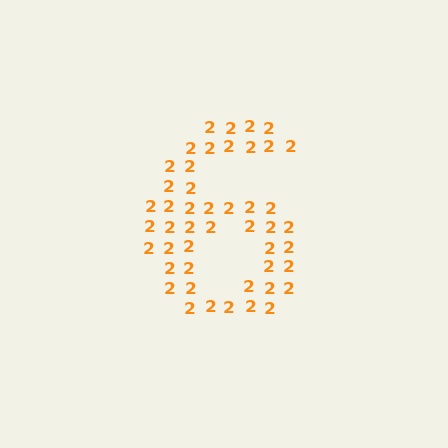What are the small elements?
The small elements are digit 2's.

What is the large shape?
The large shape is the digit 6.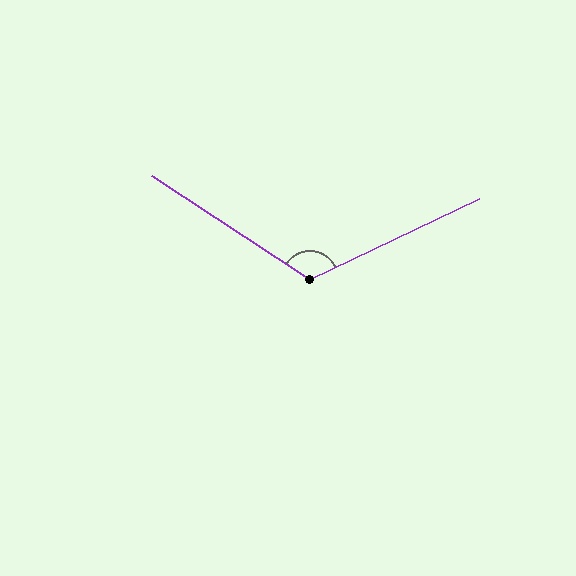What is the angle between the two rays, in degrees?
Approximately 121 degrees.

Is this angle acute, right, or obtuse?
It is obtuse.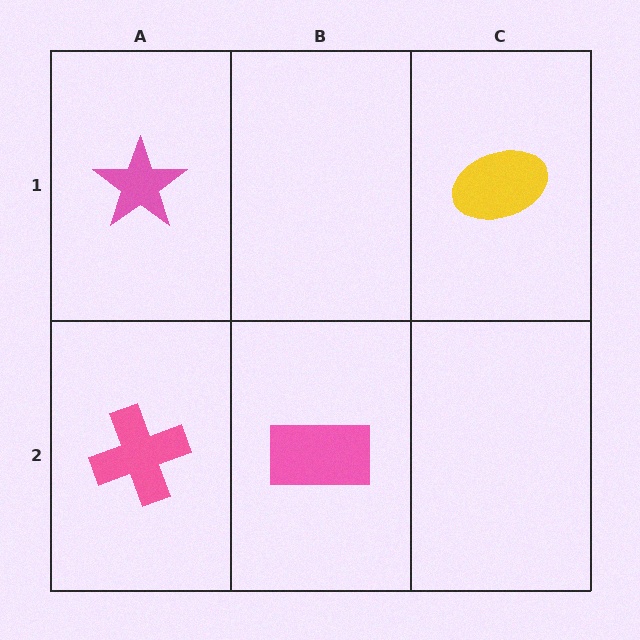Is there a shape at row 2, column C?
No, that cell is empty.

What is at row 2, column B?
A pink rectangle.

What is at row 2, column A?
A pink cross.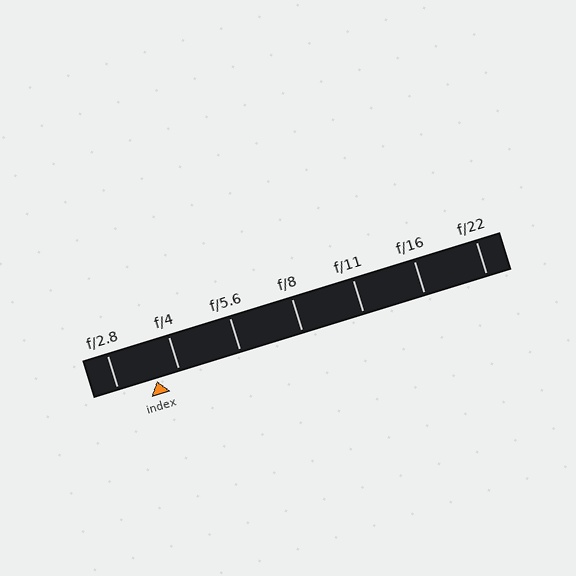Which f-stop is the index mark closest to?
The index mark is closest to f/4.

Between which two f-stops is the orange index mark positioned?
The index mark is between f/2.8 and f/4.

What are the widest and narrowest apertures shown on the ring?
The widest aperture shown is f/2.8 and the narrowest is f/22.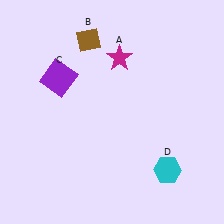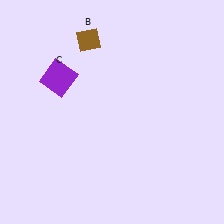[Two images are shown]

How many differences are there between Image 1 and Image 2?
There are 2 differences between the two images.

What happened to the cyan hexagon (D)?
The cyan hexagon (D) was removed in Image 2. It was in the bottom-right area of Image 1.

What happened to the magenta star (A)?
The magenta star (A) was removed in Image 2. It was in the top-right area of Image 1.